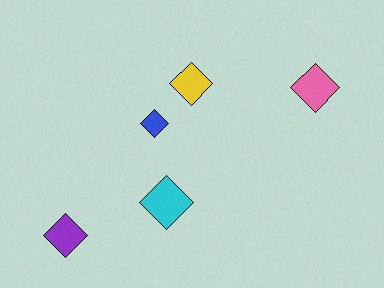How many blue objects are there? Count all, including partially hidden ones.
There is 1 blue object.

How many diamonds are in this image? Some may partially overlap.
There are 5 diamonds.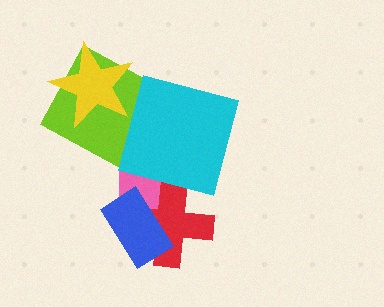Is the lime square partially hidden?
Yes, it is partially covered by another shape.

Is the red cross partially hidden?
Yes, it is partially covered by another shape.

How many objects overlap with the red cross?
2 objects overlap with the red cross.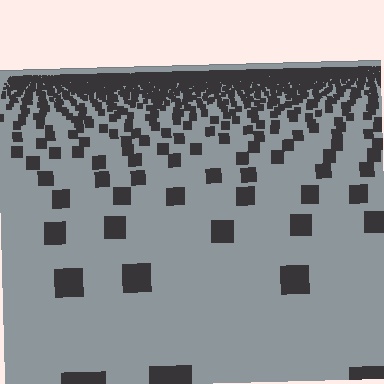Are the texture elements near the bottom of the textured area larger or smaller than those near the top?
Larger. Near the bottom, elements are closer to the viewer and appear at a bigger on-screen size.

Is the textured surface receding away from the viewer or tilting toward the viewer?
The surface is receding away from the viewer. Texture elements get smaller and denser toward the top.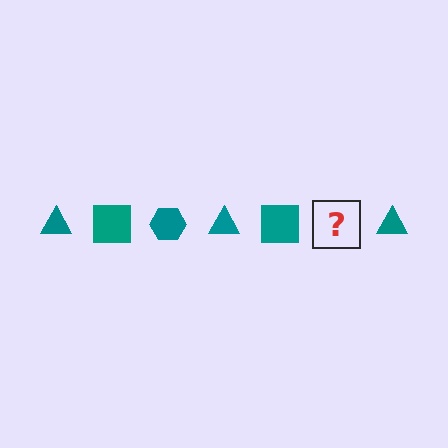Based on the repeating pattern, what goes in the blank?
The blank should be a teal hexagon.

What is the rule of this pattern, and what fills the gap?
The rule is that the pattern cycles through triangle, square, hexagon shapes in teal. The gap should be filled with a teal hexagon.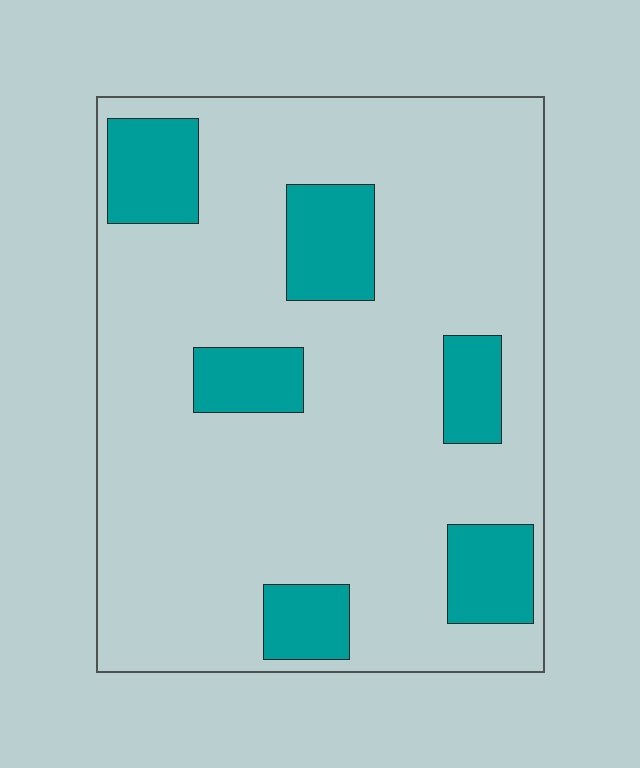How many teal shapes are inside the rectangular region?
6.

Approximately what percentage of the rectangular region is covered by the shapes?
Approximately 20%.